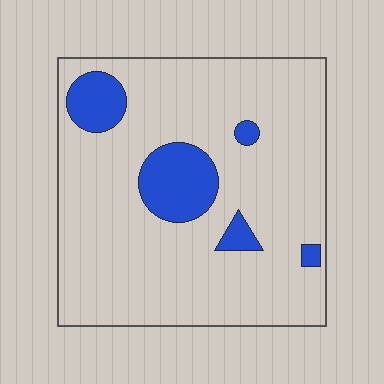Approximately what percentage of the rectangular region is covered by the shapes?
Approximately 15%.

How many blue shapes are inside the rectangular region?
5.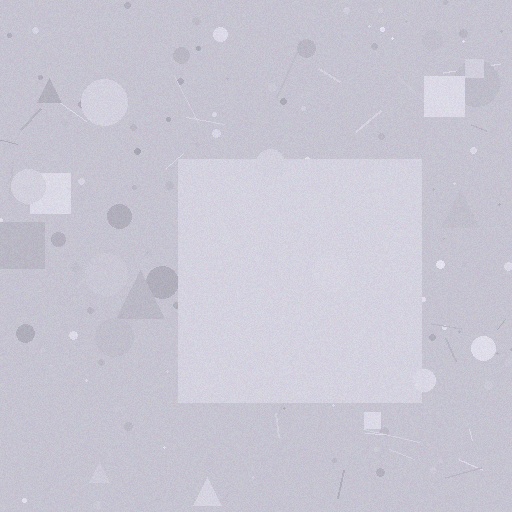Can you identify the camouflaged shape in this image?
The camouflaged shape is a square.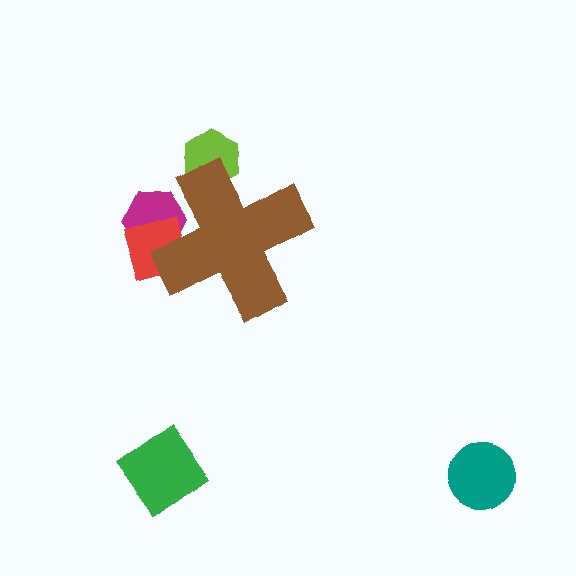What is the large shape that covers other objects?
A brown cross.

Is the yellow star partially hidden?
Yes, the yellow star is partially hidden behind the brown cross.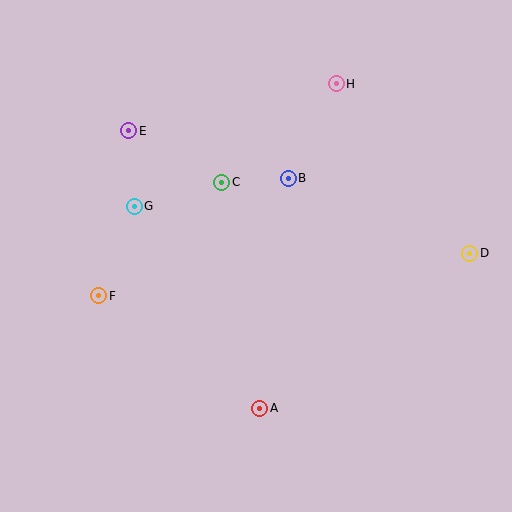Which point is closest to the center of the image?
Point C at (222, 182) is closest to the center.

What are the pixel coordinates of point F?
Point F is at (99, 296).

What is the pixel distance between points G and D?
The distance between G and D is 339 pixels.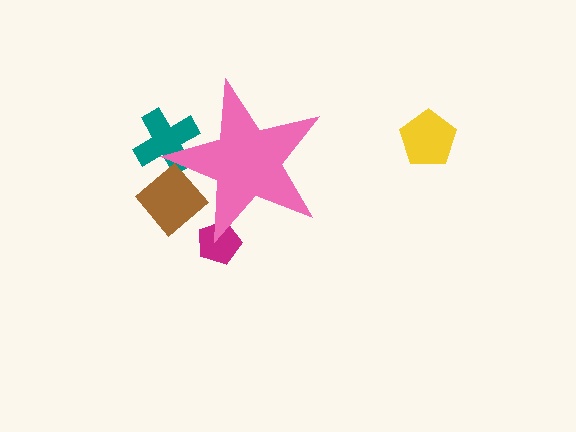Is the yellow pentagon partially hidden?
No, the yellow pentagon is fully visible.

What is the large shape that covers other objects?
A pink star.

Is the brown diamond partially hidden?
Yes, the brown diamond is partially hidden behind the pink star.